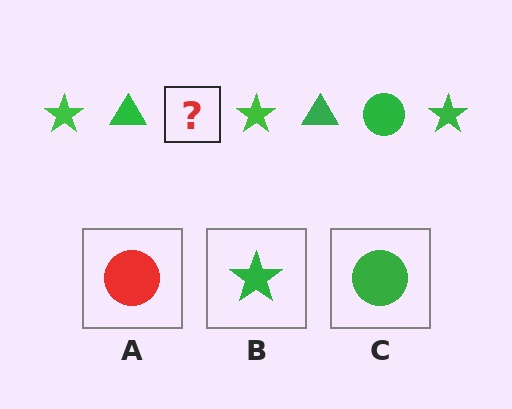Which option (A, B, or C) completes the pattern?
C.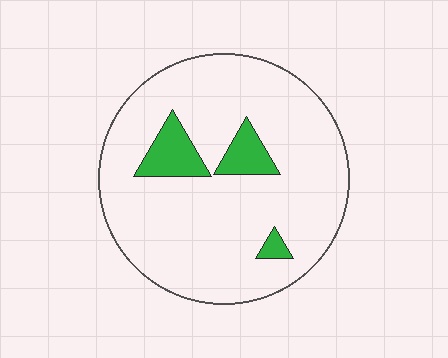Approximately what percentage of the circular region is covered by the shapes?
Approximately 10%.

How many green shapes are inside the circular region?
3.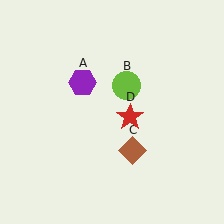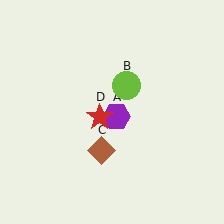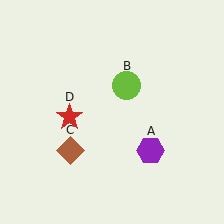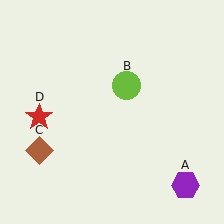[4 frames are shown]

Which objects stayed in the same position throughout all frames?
Lime circle (object B) remained stationary.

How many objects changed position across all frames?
3 objects changed position: purple hexagon (object A), brown diamond (object C), red star (object D).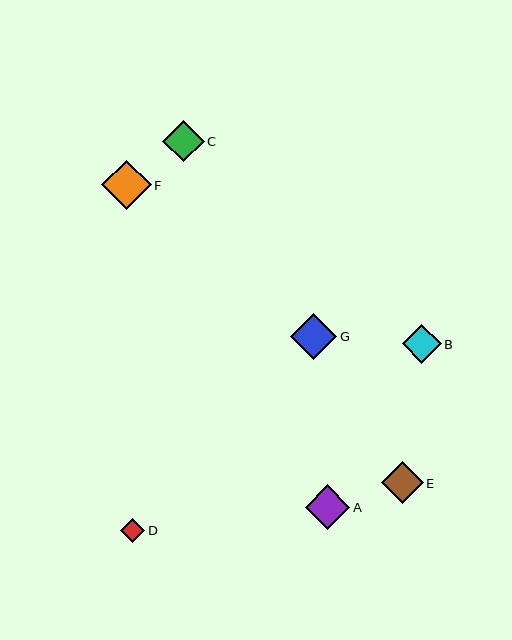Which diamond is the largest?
Diamond F is the largest with a size of approximately 50 pixels.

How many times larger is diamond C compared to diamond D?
Diamond C is approximately 1.7 times the size of diamond D.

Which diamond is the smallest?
Diamond D is the smallest with a size of approximately 24 pixels.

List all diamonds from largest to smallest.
From largest to smallest: F, G, A, E, C, B, D.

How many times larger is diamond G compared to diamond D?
Diamond G is approximately 1.9 times the size of diamond D.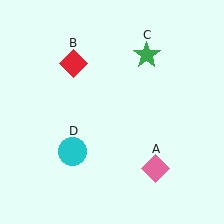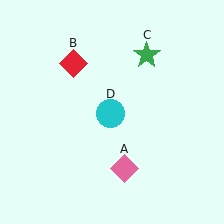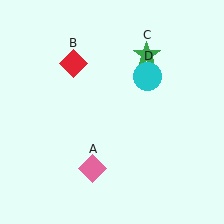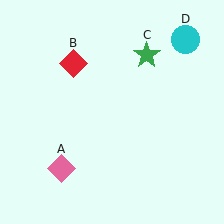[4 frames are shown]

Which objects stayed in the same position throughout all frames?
Red diamond (object B) and green star (object C) remained stationary.